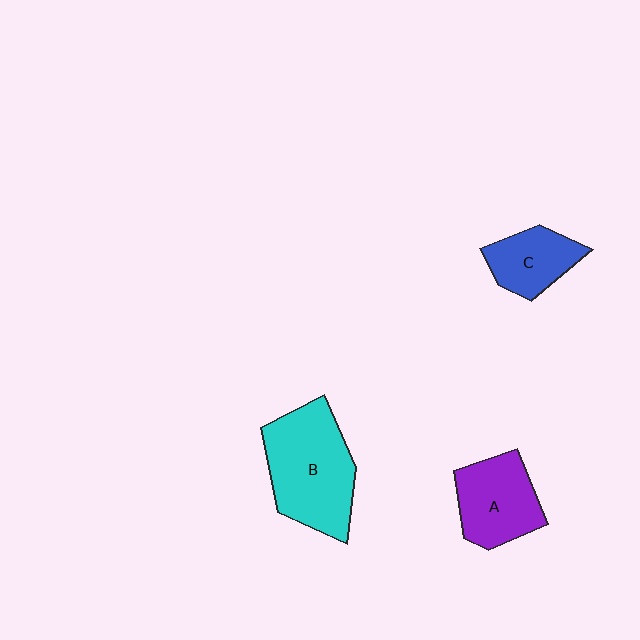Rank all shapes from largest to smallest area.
From largest to smallest: B (cyan), A (purple), C (blue).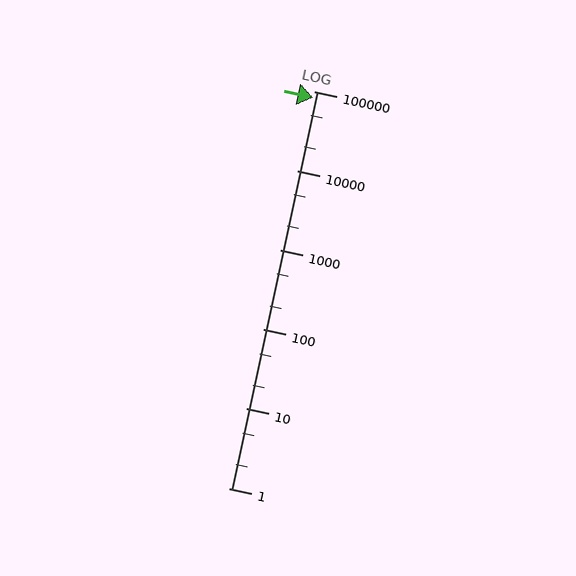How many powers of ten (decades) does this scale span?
The scale spans 5 decades, from 1 to 100000.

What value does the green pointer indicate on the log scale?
The pointer indicates approximately 82000.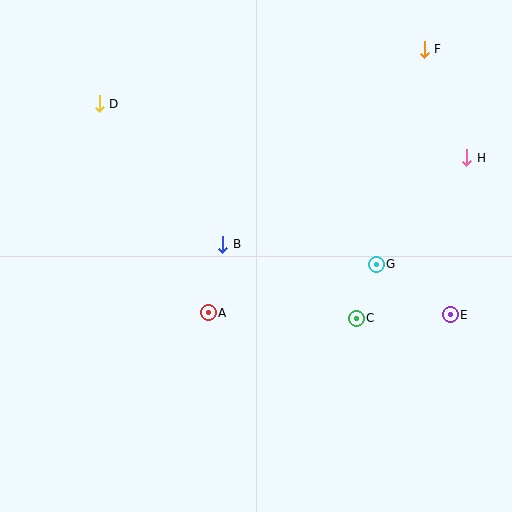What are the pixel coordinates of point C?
Point C is at (356, 318).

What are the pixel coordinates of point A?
Point A is at (208, 313).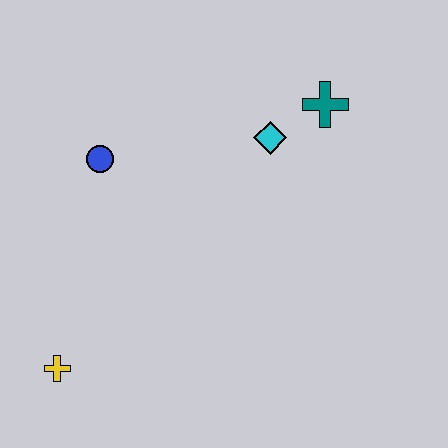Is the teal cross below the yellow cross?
No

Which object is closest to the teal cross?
The cyan diamond is closest to the teal cross.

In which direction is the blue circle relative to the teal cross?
The blue circle is to the left of the teal cross.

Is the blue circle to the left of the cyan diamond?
Yes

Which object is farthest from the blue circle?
The teal cross is farthest from the blue circle.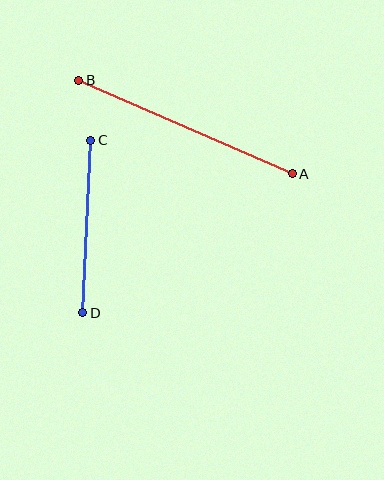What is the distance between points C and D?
The distance is approximately 173 pixels.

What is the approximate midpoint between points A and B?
The midpoint is at approximately (185, 127) pixels.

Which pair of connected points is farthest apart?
Points A and B are farthest apart.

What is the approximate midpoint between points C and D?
The midpoint is at approximately (87, 226) pixels.